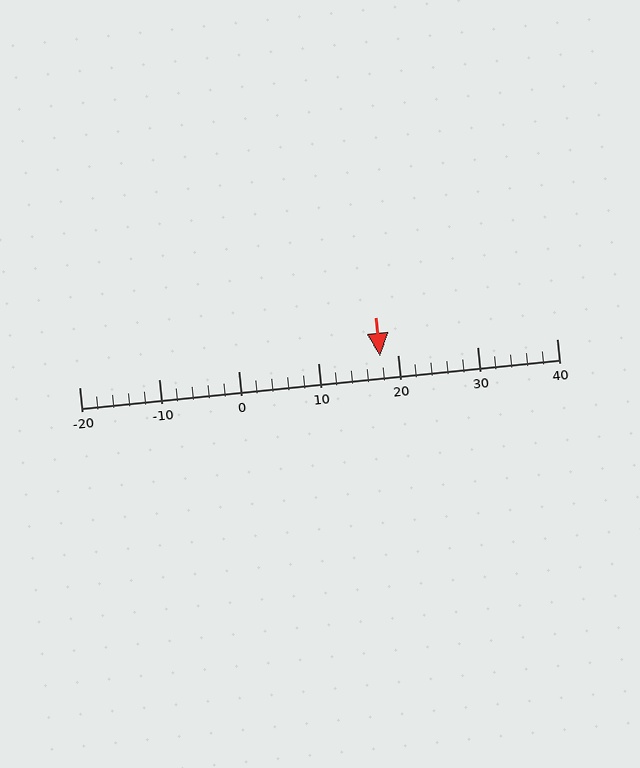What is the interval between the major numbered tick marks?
The major tick marks are spaced 10 units apart.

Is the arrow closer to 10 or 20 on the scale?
The arrow is closer to 20.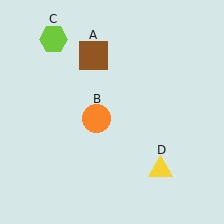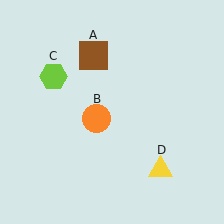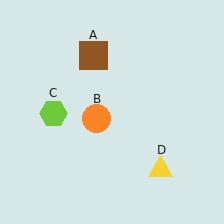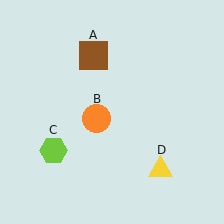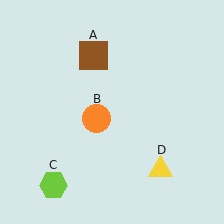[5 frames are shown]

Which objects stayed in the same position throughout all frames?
Brown square (object A) and orange circle (object B) and yellow triangle (object D) remained stationary.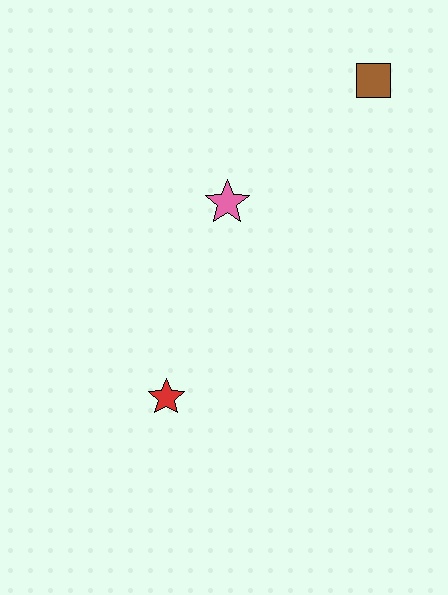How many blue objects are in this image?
There are no blue objects.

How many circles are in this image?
There are no circles.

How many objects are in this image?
There are 3 objects.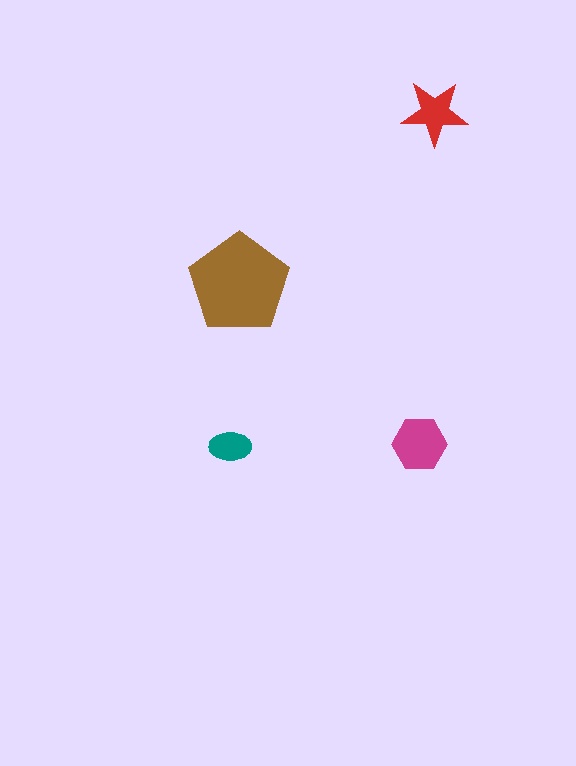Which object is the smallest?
The teal ellipse.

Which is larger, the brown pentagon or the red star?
The brown pentagon.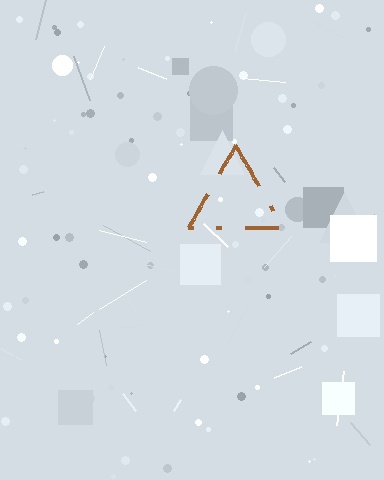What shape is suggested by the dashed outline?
The dashed outline suggests a triangle.